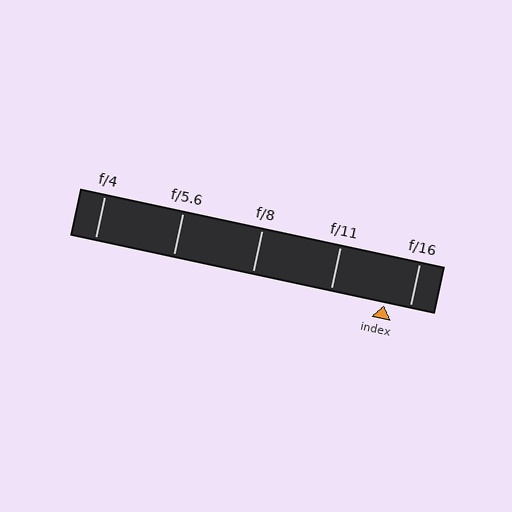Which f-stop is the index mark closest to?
The index mark is closest to f/16.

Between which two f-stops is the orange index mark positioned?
The index mark is between f/11 and f/16.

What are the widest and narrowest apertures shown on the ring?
The widest aperture shown is f/4 and the narrowest is f/16.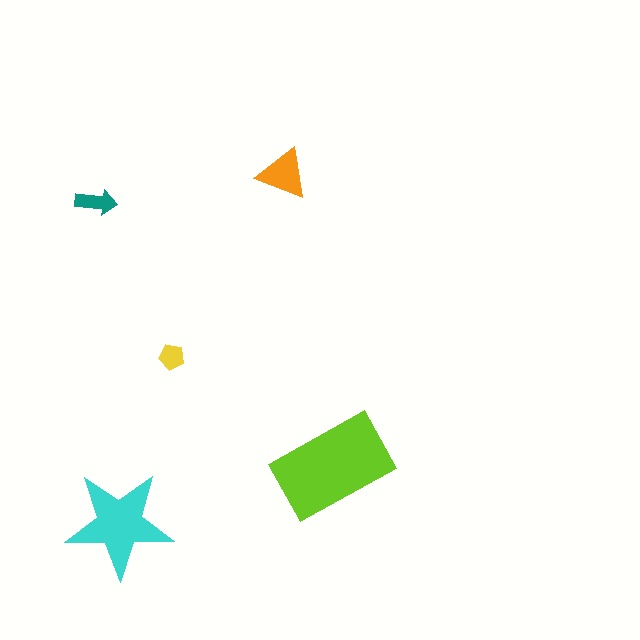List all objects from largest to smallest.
The lime rectangle, the cyan star, the orange triangle, the teal arrow, the yellow pentagon.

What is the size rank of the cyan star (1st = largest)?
2nd.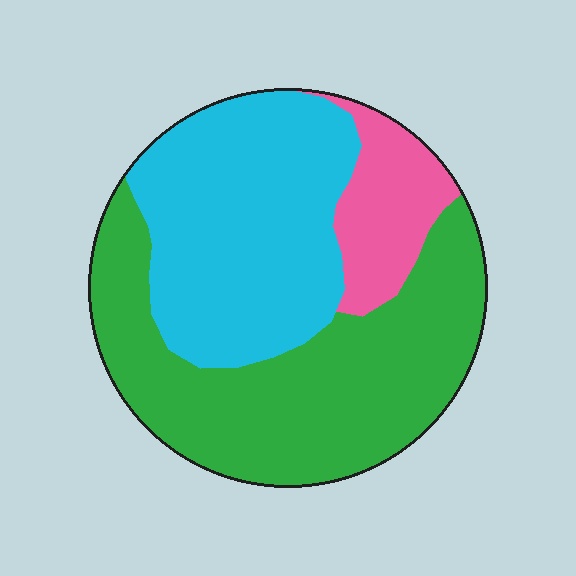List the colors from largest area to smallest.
From largest to smallest: green, cyan, pink.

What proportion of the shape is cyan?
Cyan covers 39% of the shape.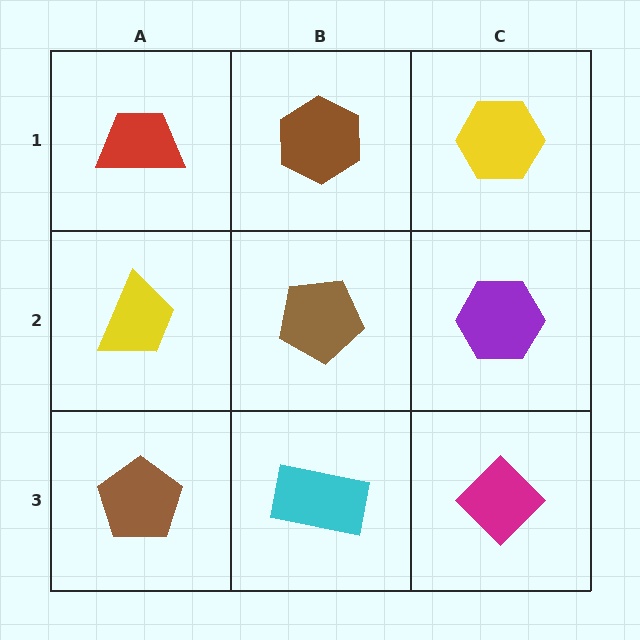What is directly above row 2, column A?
A red trapezoid.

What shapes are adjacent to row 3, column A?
A yellow trapezoid (row 2, column A), a cyan rectangle (row 3, column B).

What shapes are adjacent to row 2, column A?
A red trapezoid (row 1, column A), a brown pentagon (row 3, column A), a brown pentagon (row 2, column B).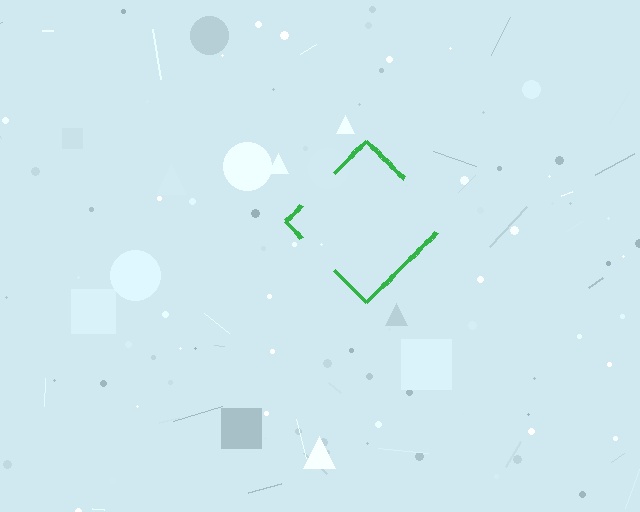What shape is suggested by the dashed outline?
The dashed outline suggests a diamond.